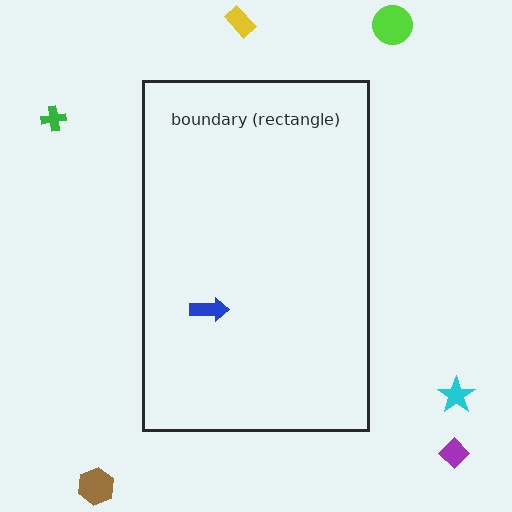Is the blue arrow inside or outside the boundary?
Inside.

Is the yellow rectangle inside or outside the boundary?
Outside.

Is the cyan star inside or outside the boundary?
Outside.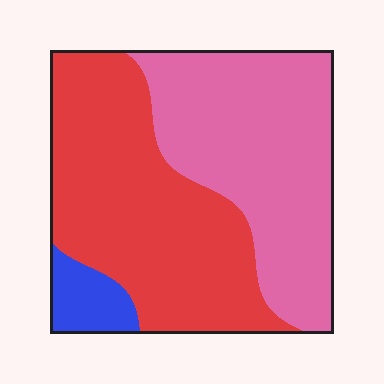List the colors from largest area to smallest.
From largest to smallest: red, pink, blue.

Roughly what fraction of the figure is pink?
Pink covers about 45% of the figure.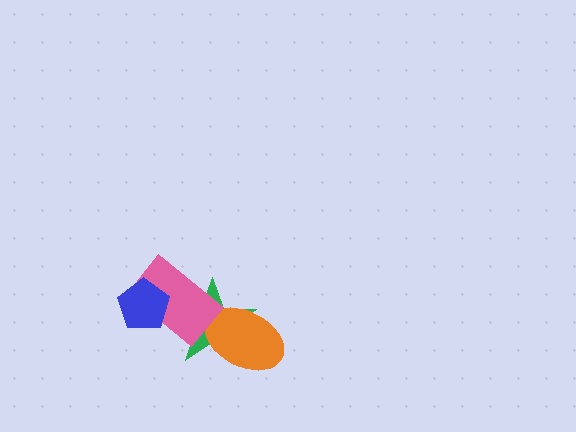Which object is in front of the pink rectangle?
The blue pentagon is in front of the pink rectangle.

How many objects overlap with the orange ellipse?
1 object overlaps with the orange ellipse.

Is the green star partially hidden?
Yes, it is partially covered by another shape.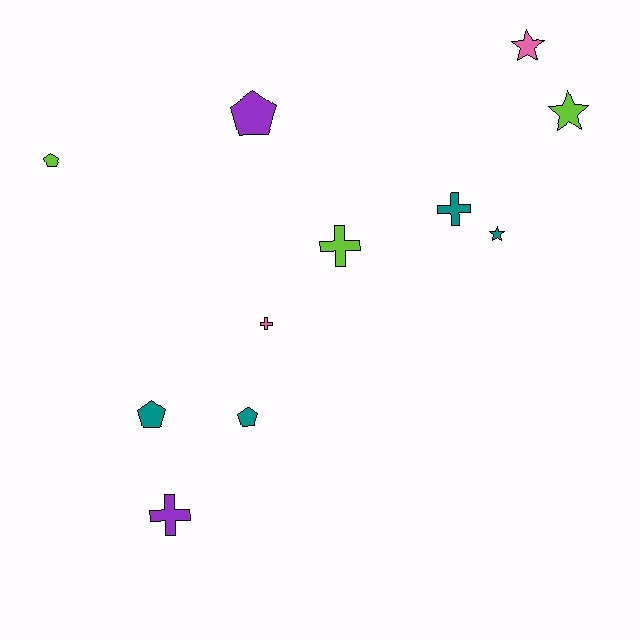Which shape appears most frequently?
Cross, with 4 objects.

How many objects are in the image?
There are 11 objects.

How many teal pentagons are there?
There are 2 teal pentagons.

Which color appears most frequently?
Teal, with 4 objects.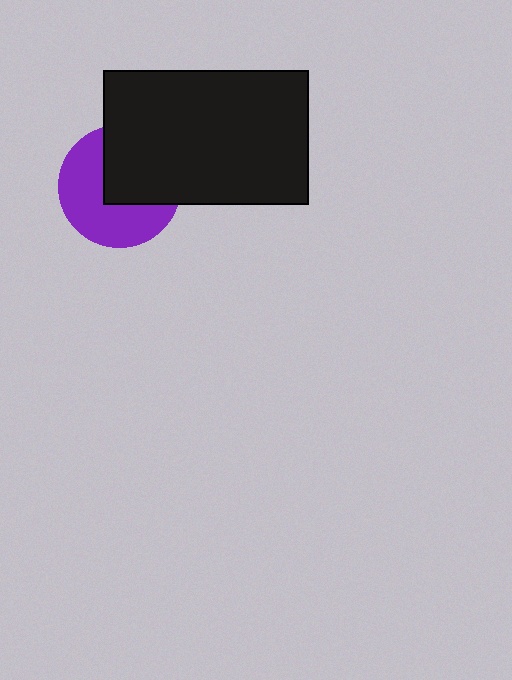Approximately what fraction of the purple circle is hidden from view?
Roughly 45% of the purple circle is hidden behind the black rectangle.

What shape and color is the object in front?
The object in front is a black rectangle.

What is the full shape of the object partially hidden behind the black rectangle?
The partially hidden object is a purple circle.